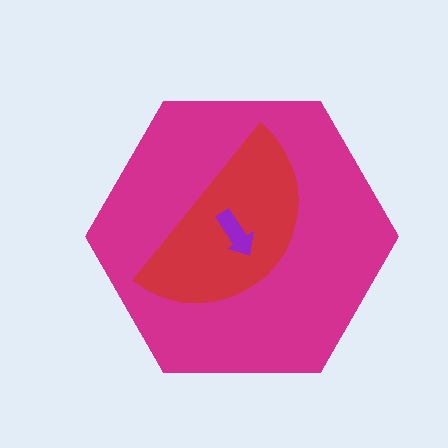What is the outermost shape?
The magenta hexagon.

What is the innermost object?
The purple arrow.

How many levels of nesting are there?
3.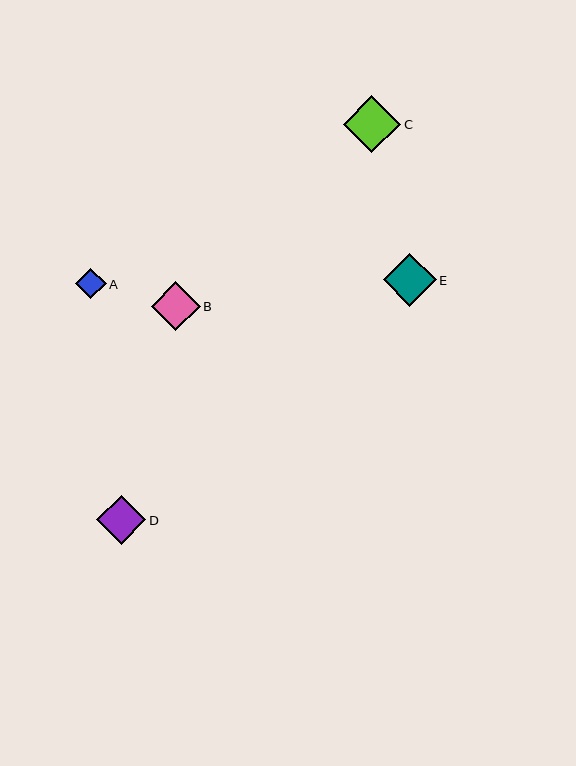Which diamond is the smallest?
Diamond A is the smallest with a size of approximately 30 pixels.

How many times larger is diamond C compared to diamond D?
Diamond C is approximately 1.2 times the size of diamond D.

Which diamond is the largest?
Diamond C is the largest with a size of approximately 57 pixels.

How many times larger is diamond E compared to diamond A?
Diamond E is approximately 1.7 times the size of diamond A.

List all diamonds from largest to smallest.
From largest to smallest: C, E, D, B, A.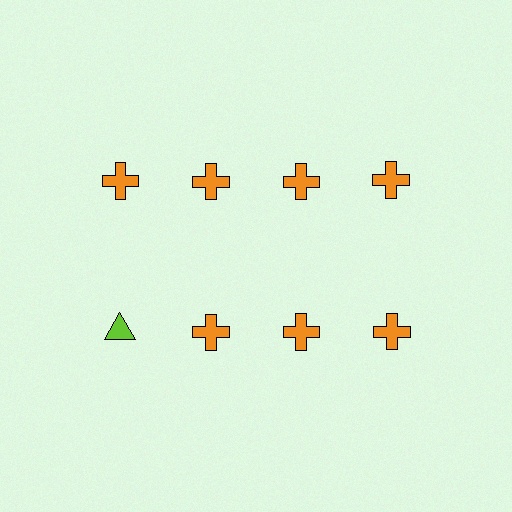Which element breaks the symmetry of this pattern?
The lime triangle in the second row, leftmost column breaks the symmetry. All other shapes are orange crosses.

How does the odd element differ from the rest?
It differs in both color (lime instead of orange) and shape (triangle instead of cross).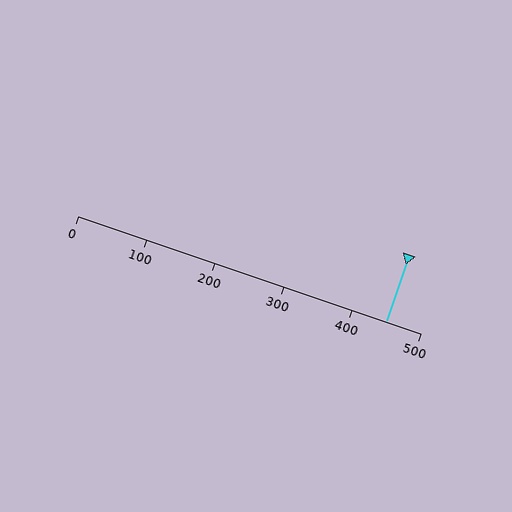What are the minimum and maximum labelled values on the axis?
The axis runs from 0 to 500.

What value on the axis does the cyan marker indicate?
The marker indicates approximately 450.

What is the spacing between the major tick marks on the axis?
The major ticks are spaced 100 apart.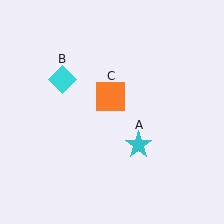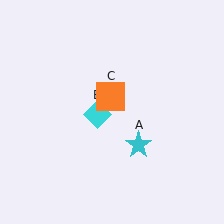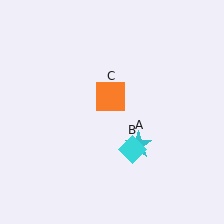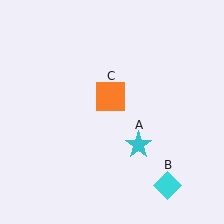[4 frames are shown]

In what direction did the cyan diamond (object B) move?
The cyan diamond (object B) moved down and to the right.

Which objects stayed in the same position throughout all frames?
Cyan star (object A) and orange square (object C) remained stationary.